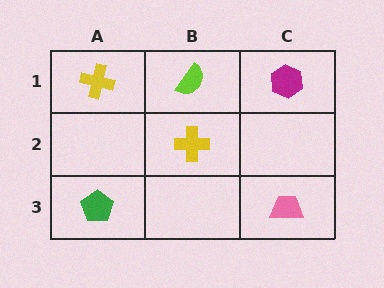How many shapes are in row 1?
3 shapes.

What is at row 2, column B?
A yellow cross.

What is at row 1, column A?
A yellow cross.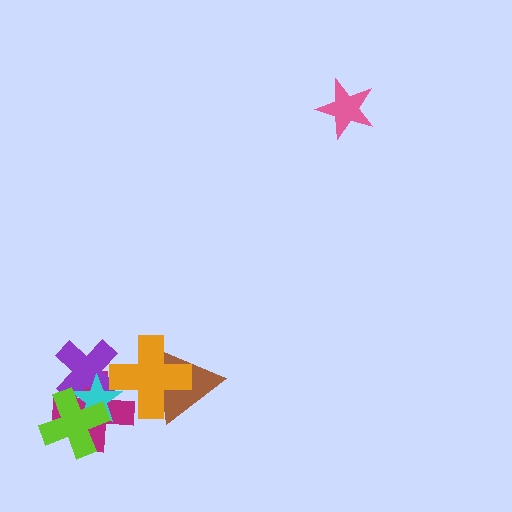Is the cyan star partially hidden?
Yes, it is partially covered by another shape.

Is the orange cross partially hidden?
No, no other shape covers it.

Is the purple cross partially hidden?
Yes, it is partially covered by another shape.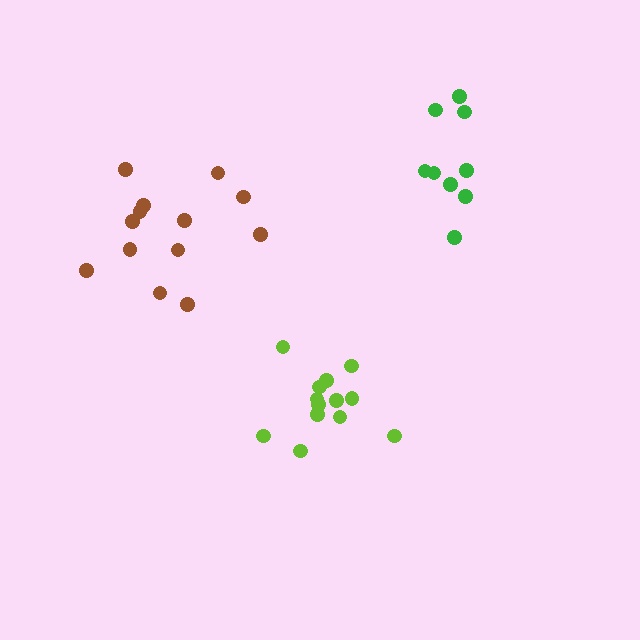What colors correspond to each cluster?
The clusters are colored: lime, brown, green.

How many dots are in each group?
Group 1: 13 dots, Group 2: 13 dots, Group 3: 9 dots (35 total).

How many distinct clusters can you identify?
There are 3 distinct clusters.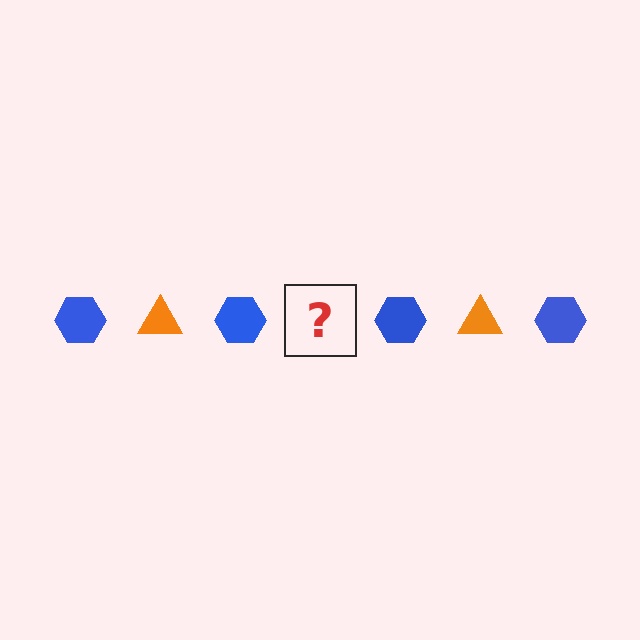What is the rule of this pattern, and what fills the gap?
The rule is that the pattern alternates between blue hexagon and orange triangle. The gap should be filled with an orange triangle.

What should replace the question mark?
The question mark should be replaced with an orange triangle.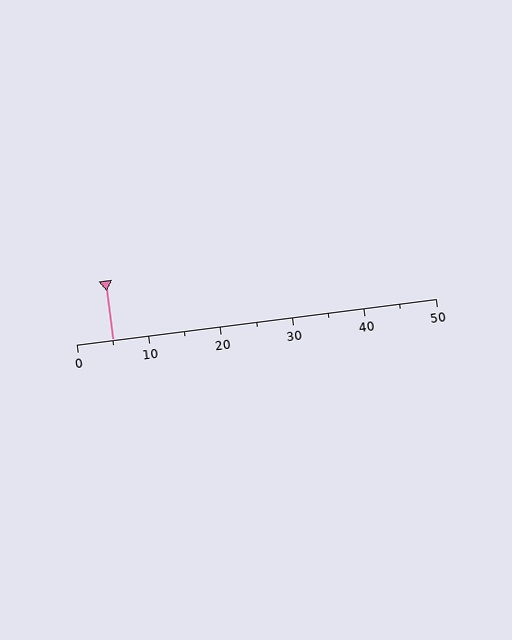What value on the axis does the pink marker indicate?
The marker indicates approximately 5.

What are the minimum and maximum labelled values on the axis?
The axis runs from 0 to 50.